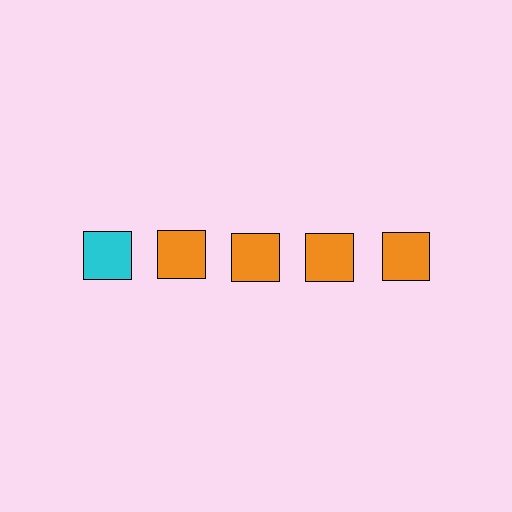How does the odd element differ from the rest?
It has a different color: cyan instead of orange.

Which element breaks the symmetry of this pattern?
The cyan square in the top row, leftmost column breaks the symmetry. All other shapes are orange squares.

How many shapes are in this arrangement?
There are 5 shapes arranged in a grid pattern.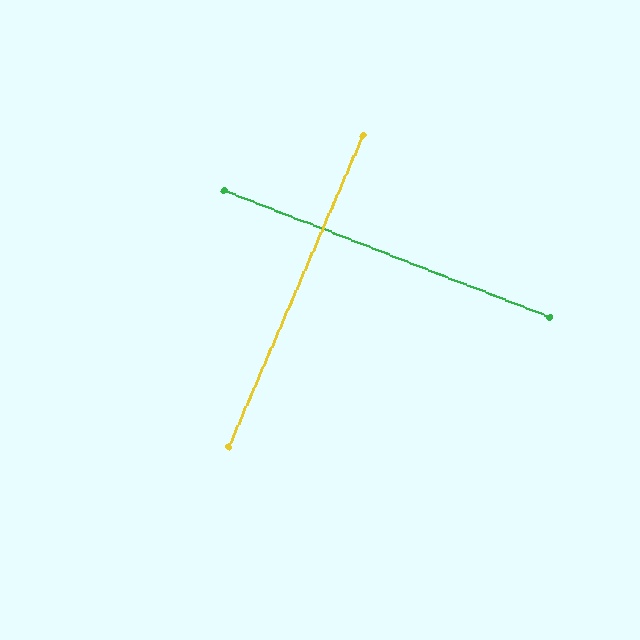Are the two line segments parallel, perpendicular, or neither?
Perpendicular — they meet at approximately 88°.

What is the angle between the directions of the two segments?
Approximately 88 degrees.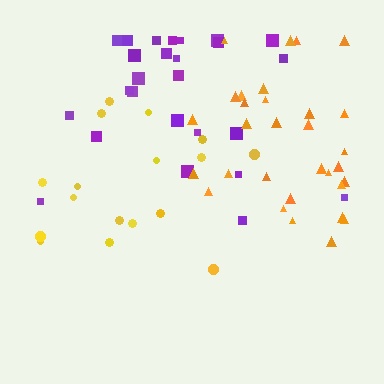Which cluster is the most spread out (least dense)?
Yellow.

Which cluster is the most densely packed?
Orange.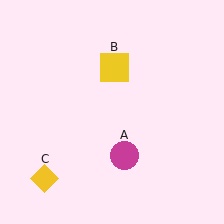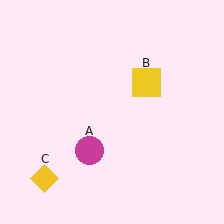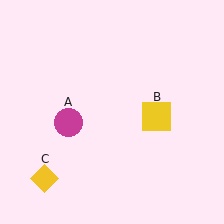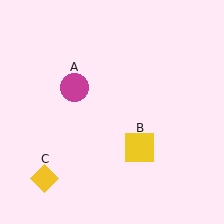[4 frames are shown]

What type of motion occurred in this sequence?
The magenta circle (object A), yellow square (object B) rotated clockwise around the center of the scene.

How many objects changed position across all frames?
2 objects changed position: magenta circle (object A), yellow square (object B).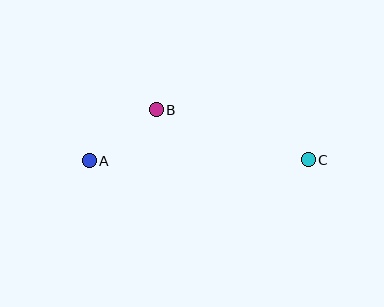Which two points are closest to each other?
Points A and B are closest to each other.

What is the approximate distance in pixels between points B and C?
The distance between B and C is approximately 160 pixels.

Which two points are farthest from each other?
Points A and C are farthest from each other.